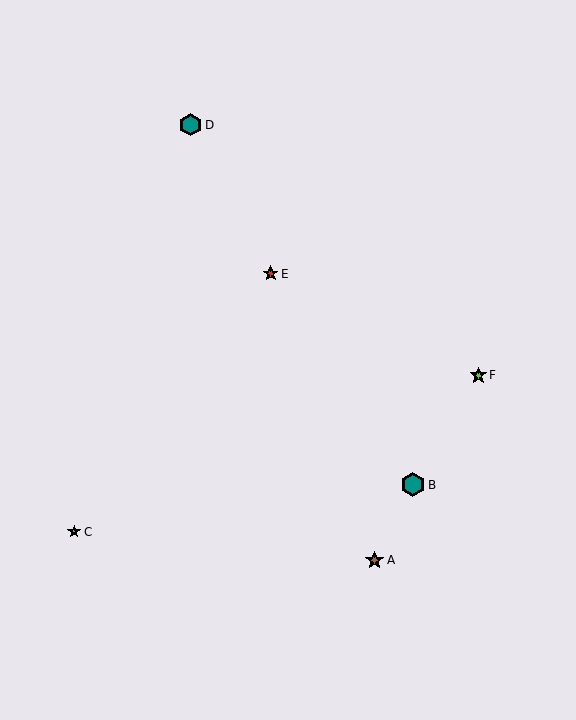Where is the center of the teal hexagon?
The center of the teal hexagon is at (191, 125).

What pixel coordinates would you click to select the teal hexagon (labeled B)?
Click at (413, 485) to select the teal hexagon B.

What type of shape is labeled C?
Shape C is a lime star.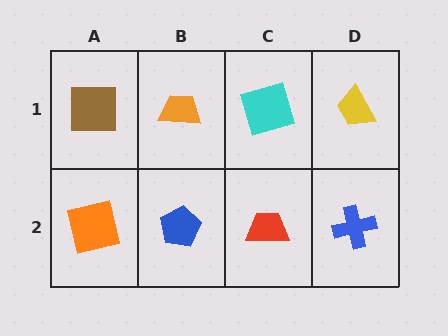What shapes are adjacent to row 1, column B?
A blue pentagon (row 2, column B), a brown square (row 1, column A), a cyan square (row 1, column C).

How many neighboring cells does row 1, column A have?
2.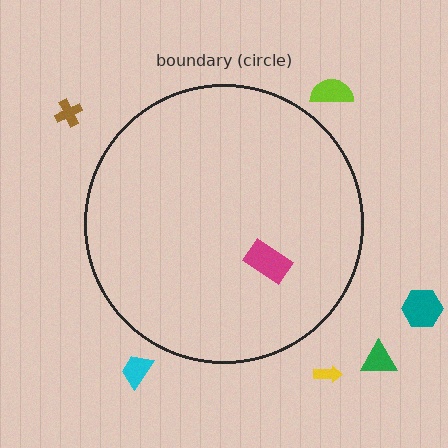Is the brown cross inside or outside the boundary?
Outside.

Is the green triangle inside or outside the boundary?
Outside.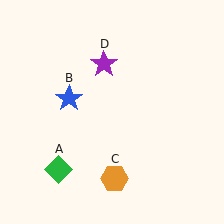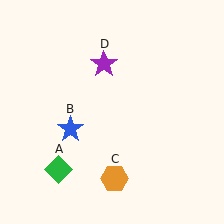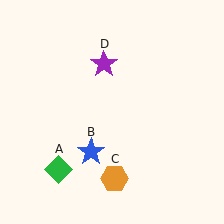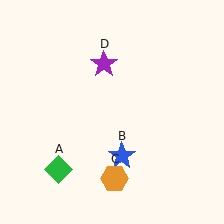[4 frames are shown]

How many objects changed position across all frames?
1 object changed position: blue star (object B).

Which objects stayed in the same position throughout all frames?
Green diamond (object A) and orange hexagon (object C) and purple star (object D) remained stationary.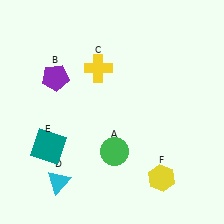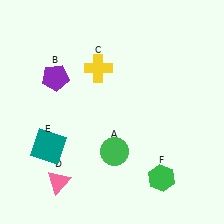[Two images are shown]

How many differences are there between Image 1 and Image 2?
There are 2 differences between the two images.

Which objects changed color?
D changed from cyan to pink. F changed from yellow to green.